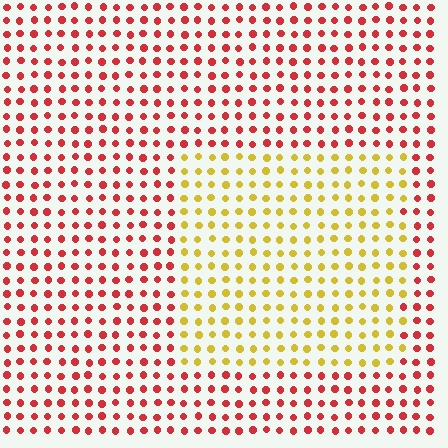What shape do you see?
I see a rectangle.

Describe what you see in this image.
The image is filled with small red elements in a uniform arrangement. A rectangle-shaped region is visible where the elements are tinted to a slightly different hue, forming a subtle color boundary.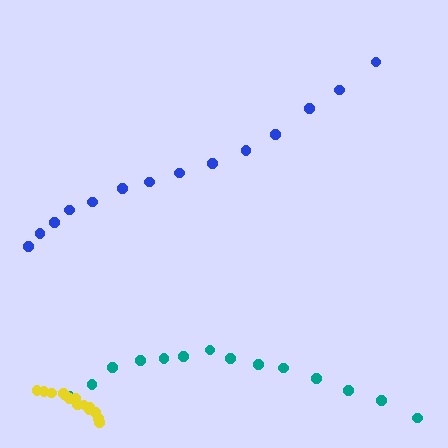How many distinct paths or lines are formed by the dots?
There are 3 distinct paths.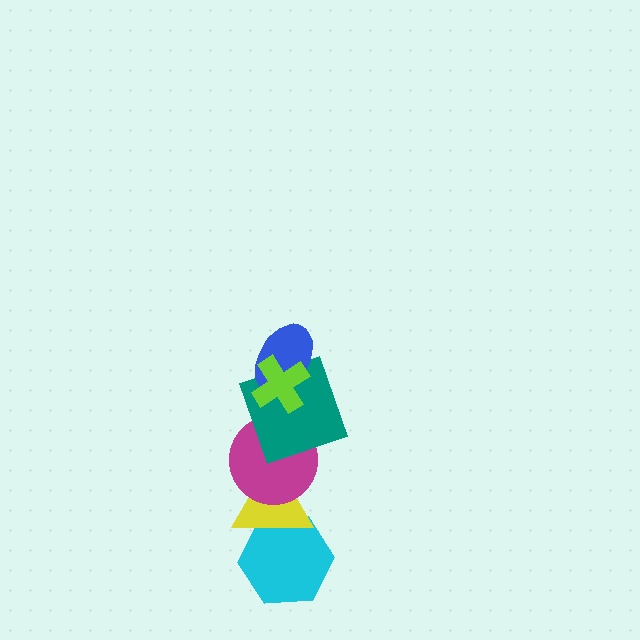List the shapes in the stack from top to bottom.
From top to bottom: the lime cross, the blue ellipse, the teal square, the magenta circle, the yellow triangle, the cyan hexagon.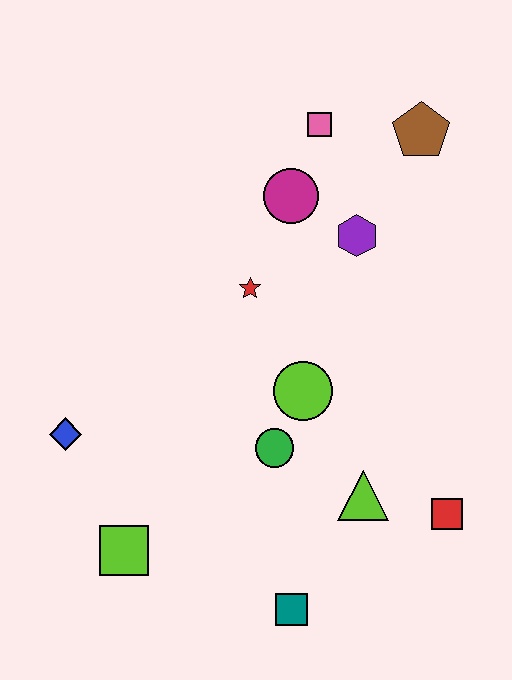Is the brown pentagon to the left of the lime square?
No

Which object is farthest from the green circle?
The brown pentagon is farthest from the green circle.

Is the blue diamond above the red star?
No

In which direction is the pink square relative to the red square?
The pink square is above the red square.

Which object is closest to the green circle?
The lime circle is closest to the green circle.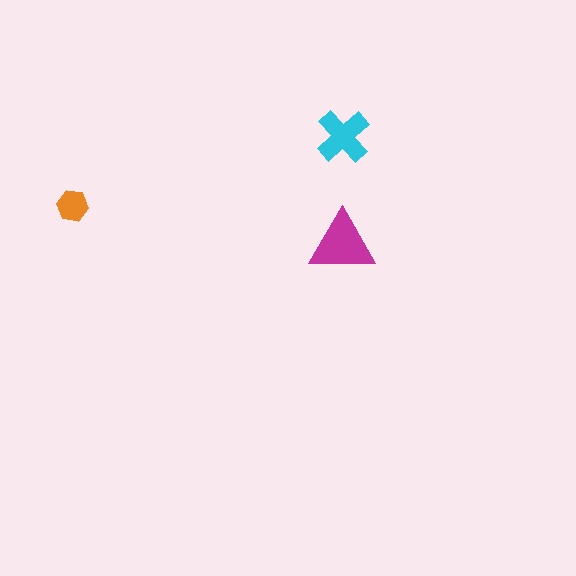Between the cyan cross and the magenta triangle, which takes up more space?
The magenta triangle.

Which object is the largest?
The magenta triangle.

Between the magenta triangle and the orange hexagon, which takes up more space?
The magenta triangle.